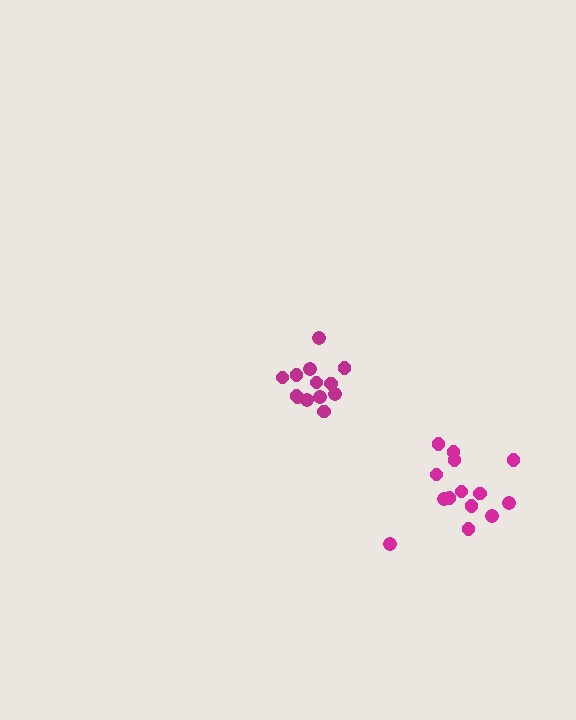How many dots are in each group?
Group 1: 14 dots, Group 2: 13 dots (27 total).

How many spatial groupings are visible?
There are 2 spatial groupings.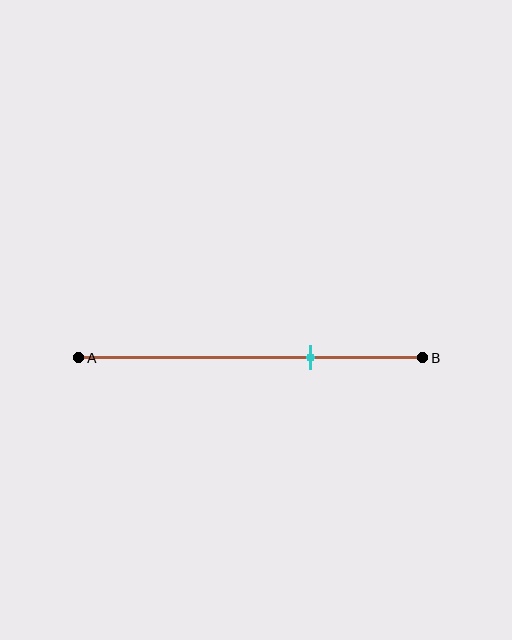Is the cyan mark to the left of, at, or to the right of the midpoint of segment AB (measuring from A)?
The cyan mark is to the right of the midpoint of segment AB.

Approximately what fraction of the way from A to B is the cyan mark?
The cyan mark is approximately 70% of the way from A to B.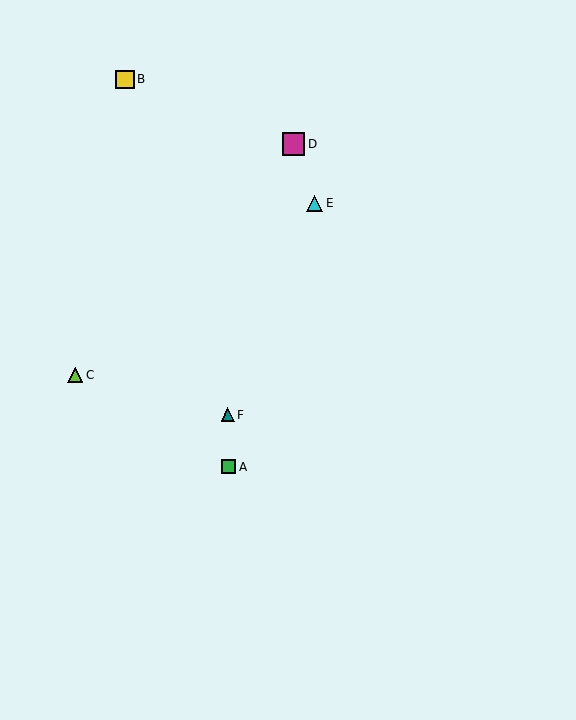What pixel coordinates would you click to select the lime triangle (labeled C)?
Click at (75, 375) to select the lime triangle C.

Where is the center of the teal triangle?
The center of the teal triangle is at (228, 415).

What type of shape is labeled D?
Shape D is a magenta square.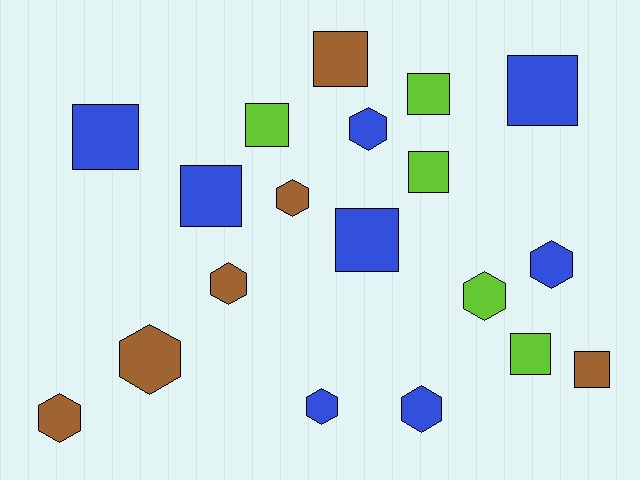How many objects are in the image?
There are 19 objects.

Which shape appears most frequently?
Square, with 10 objects.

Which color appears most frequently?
Blue, with 8 objects.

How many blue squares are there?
There are 4 blue squares.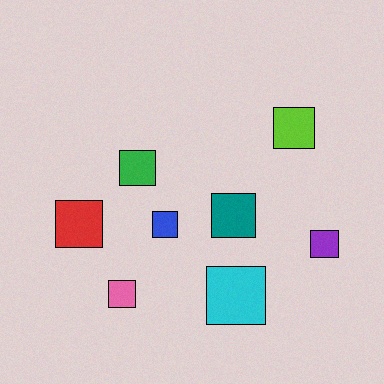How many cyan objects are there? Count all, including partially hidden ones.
There is 1 cyan object.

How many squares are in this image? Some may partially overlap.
There are 8 squares.